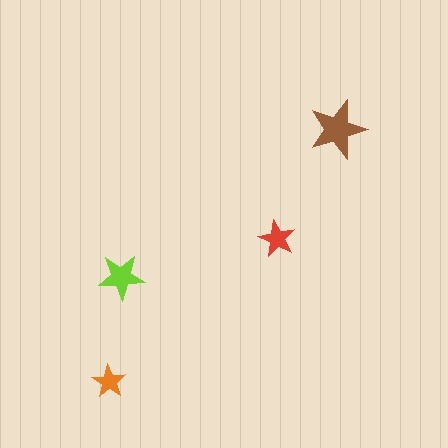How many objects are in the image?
There are 4 objects in the image.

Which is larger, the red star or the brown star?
The brown one.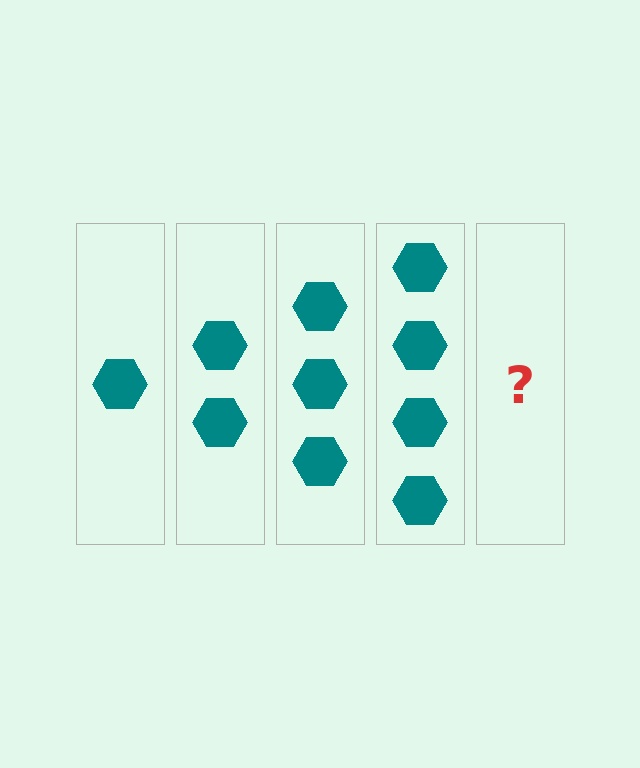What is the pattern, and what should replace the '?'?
The pattern is that each step adds one more hexagon. The '?' should be 5 hexagons.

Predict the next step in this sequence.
The next step is 5 hexagons.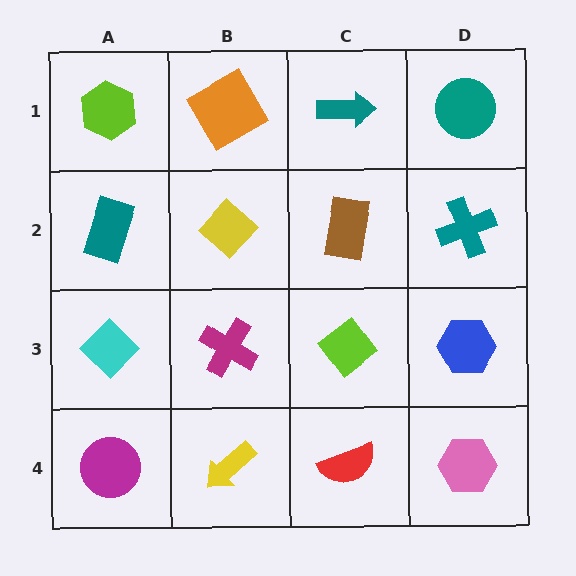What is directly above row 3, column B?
A yellow diamond.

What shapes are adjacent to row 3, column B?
A yellow diamond (row 2, column B), a yellow arrow (row 4, column B), a cyan diamond (row 3, column A), a lime diamond (row 3, column C).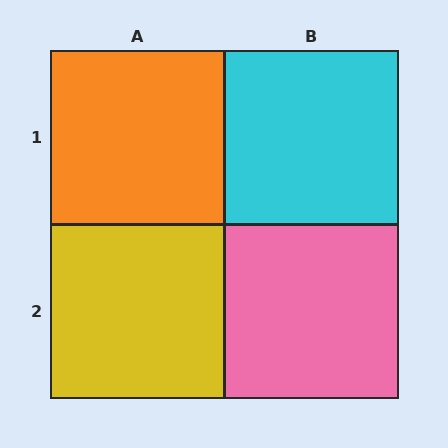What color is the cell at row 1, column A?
Orange.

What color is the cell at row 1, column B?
Cyan.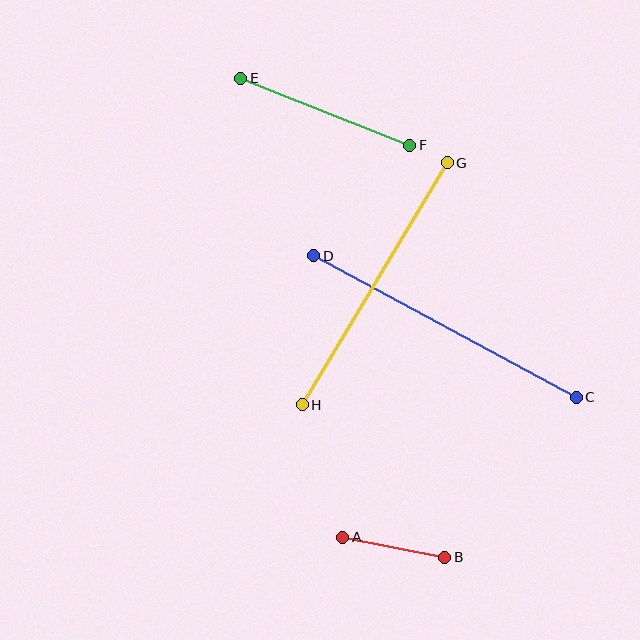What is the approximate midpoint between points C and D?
The midpoint is at approximately (445, 326) pixels.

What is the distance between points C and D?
The distance is approximately 298 pixels.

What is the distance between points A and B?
The distance is approximately 104 pixels.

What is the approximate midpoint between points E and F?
The midpoint is at approximately (325, 112) pixels.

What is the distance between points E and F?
The distance is approximately 182 pixels.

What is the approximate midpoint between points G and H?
The midpoint is at approximately (375, 284) pixels.